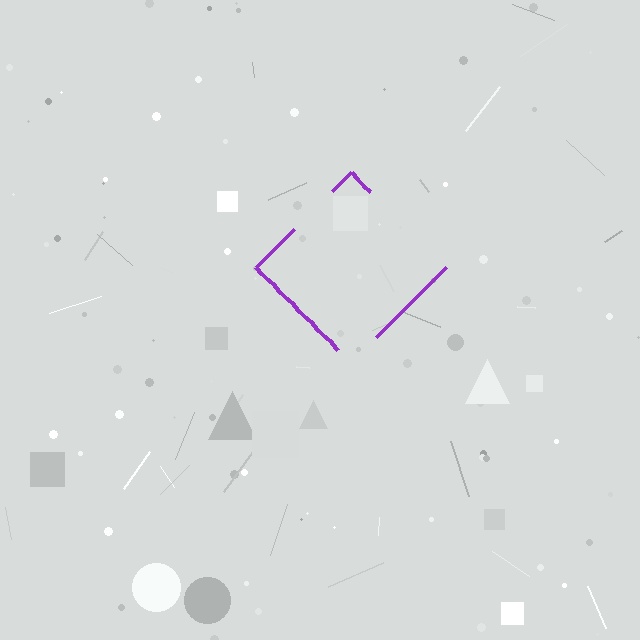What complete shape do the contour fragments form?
The contour fragments form a diamond.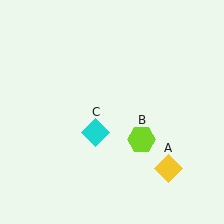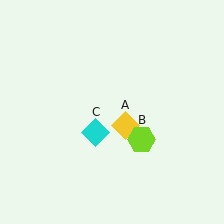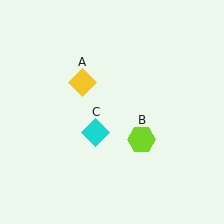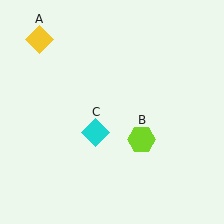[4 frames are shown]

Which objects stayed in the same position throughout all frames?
Lime hexagon (object B) and cyan diamond (object C) remained stationary.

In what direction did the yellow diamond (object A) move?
The yellow diamond (object A) moved up and to the left.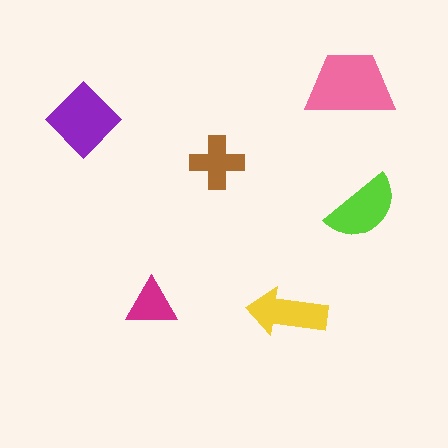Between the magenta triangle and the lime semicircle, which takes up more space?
The lime semicircle.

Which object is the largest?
The pink trapezoid.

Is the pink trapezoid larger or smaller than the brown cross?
Larger.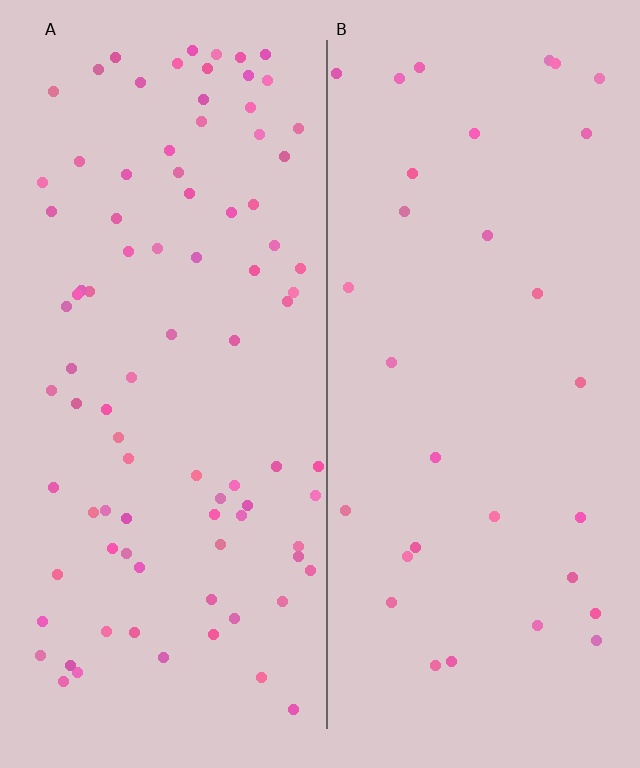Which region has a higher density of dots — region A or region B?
A (the left).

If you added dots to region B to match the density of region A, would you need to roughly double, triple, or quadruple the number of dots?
Approximately triple.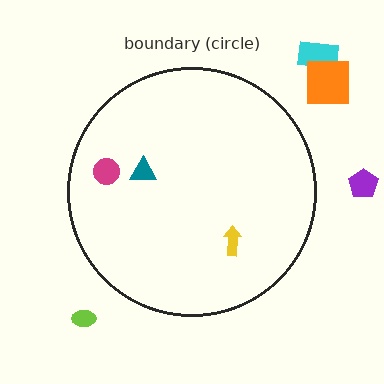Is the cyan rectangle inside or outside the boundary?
Outside.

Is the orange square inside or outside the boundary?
Outside.